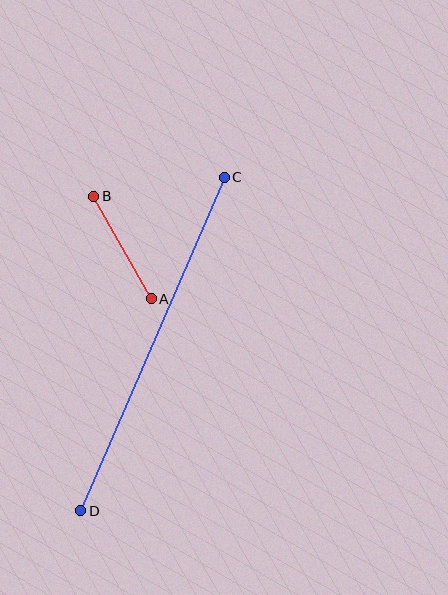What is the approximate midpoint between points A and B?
The midpoint is at approximately (122, 247) pixels.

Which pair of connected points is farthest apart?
Points C and D are farthest apart.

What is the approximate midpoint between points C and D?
The midpoint is at approximately (153, 344) pixels.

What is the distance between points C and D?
The distance is approximately 363 pixels.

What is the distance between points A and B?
The distance is approximately 117 pixels.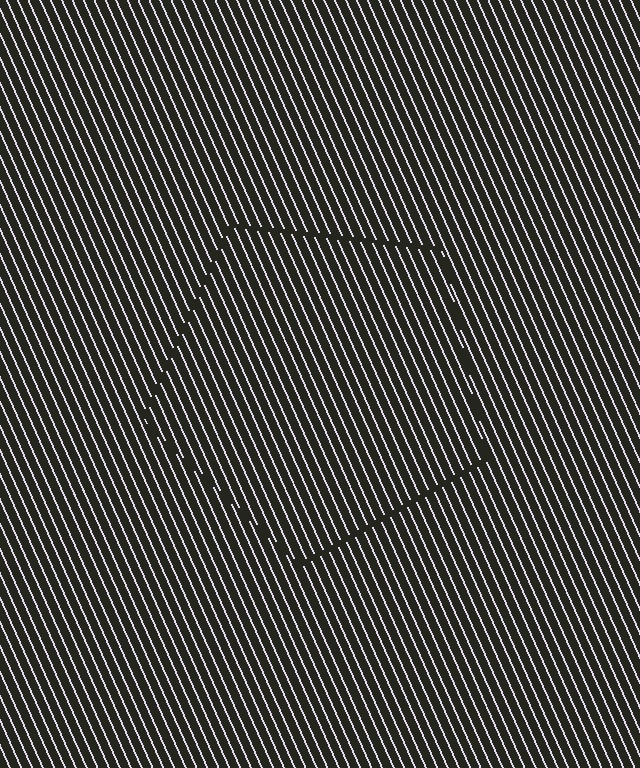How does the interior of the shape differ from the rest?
The interior of the shape contains the same grating, shifted by half a period — the contour is defined by the phase discontinuity where line-ends from the inner and outer gratings abut.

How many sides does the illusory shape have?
5 sides — the line-ends trace a pentagon.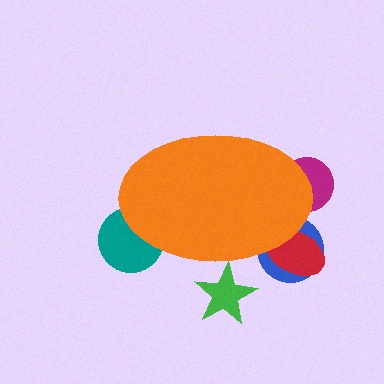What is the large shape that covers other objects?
An orange ellipse.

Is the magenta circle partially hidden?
Yes, the magenta circle is partially hidden behind the orange ellipse.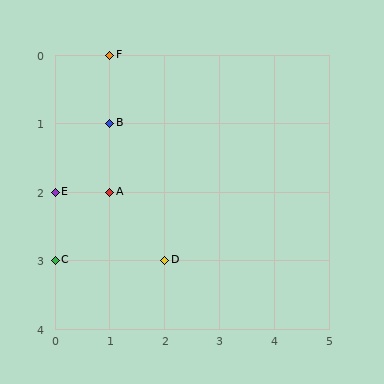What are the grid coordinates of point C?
Point C is at grid coordinates (0, 3).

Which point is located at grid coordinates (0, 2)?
Point E is at (0, 2).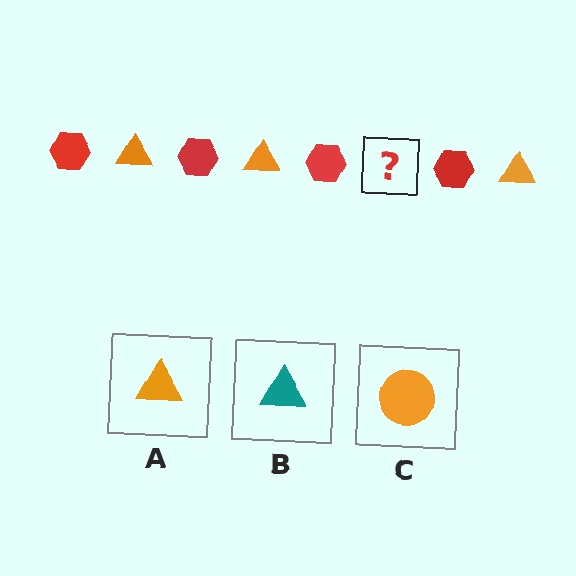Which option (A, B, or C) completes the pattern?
A.